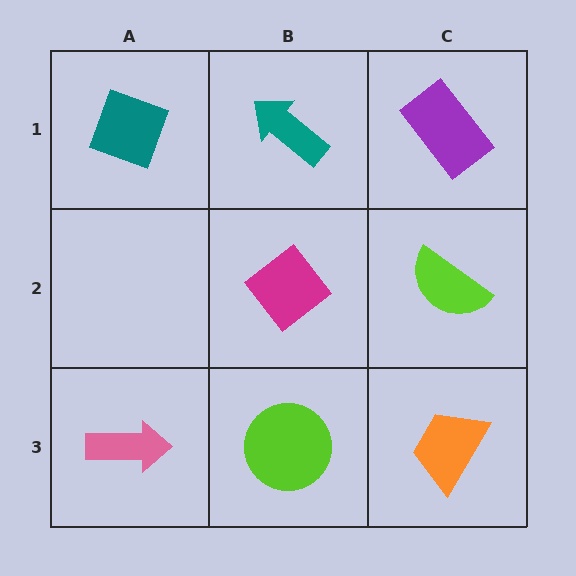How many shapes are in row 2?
2 shapes.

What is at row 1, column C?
A purple rectangle.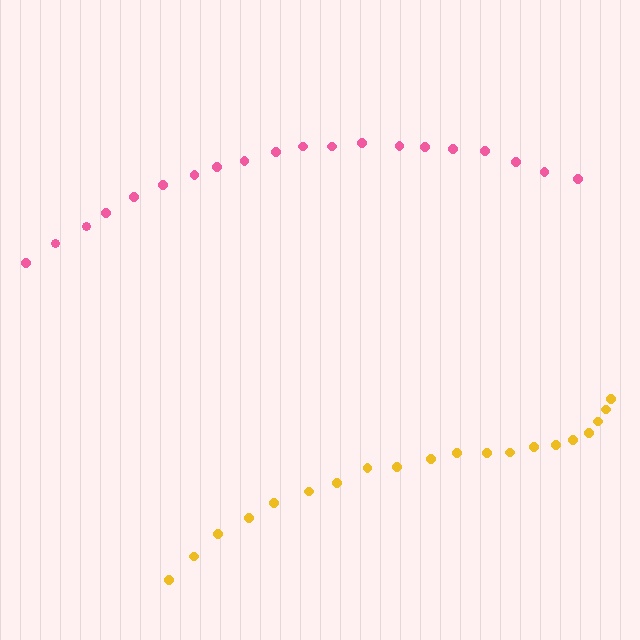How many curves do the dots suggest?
There are 2 distinct paths.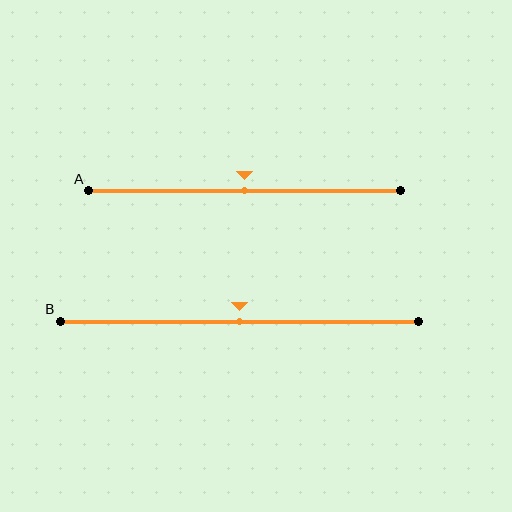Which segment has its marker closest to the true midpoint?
Segment A has its marker closest to the true midpoint.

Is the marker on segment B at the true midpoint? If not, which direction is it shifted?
Yes, the marker on segment B is at the true midpoint.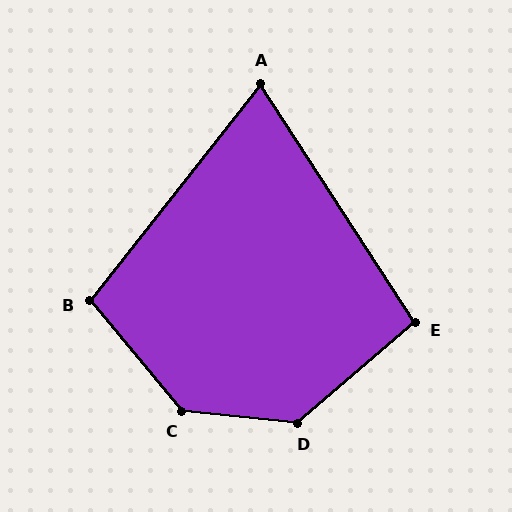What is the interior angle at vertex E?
Approximately 98 degrees (obtuse).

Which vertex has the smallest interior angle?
A, at approximately 71 degrees.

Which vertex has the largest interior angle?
C, at approximately 136 degrees.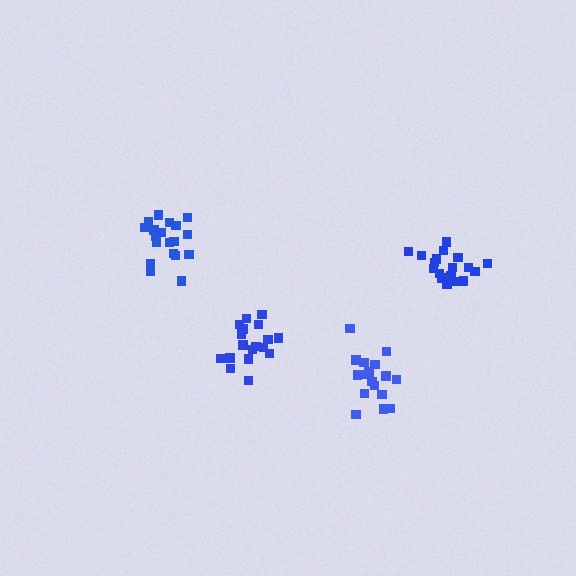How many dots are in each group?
Group 1: 18 dots, Group 2: 18 dots, Group 3: 18 dots, Group 4: 19 dots (73 total).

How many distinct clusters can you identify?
There are 4 distinct clusters.